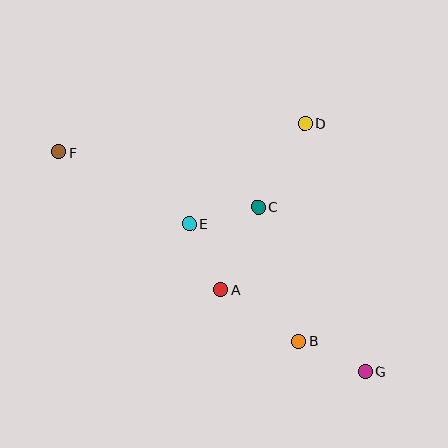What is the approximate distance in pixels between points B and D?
The distance between B and D is approximately 218 pixels.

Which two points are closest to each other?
Points C and E are closest to each other.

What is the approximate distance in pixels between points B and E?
The distance between B and E is approximately 161 pixels.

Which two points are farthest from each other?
Points F and G are farthest from each other.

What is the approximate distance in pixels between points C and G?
The distance between C and G is approximately 197 pixels.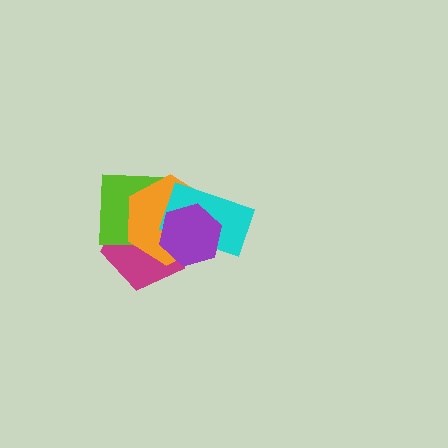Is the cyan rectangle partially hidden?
Yes, it is partially covered by another shape.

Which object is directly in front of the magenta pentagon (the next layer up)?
The lime square is directly in front of the magenta pentagon.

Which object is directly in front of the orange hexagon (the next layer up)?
The cyan rectangle is directly in front of the orange hexagon.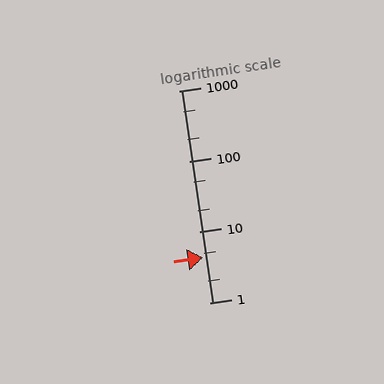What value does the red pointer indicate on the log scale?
The pointer indicates approximately 4.3.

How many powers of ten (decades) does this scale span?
The scale spans 3 decades, from 1 to 1000.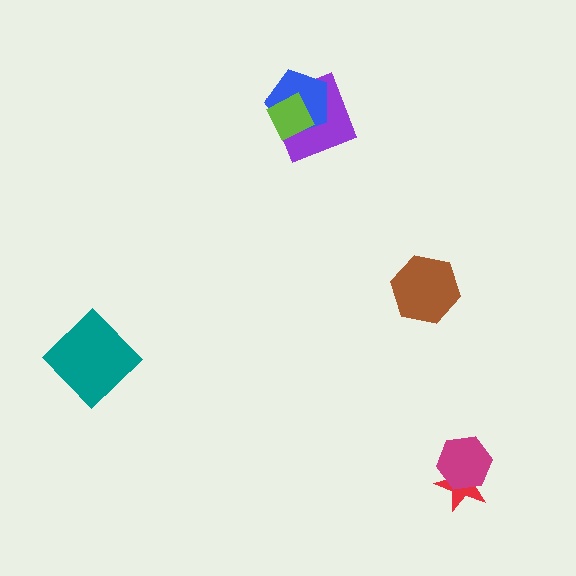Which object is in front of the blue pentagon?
The lime diamond is in front of the blue pentagon.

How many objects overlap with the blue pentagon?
2 objects overlap with the blue pentagon.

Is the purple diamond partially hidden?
Yes, it is partially covered by another shape.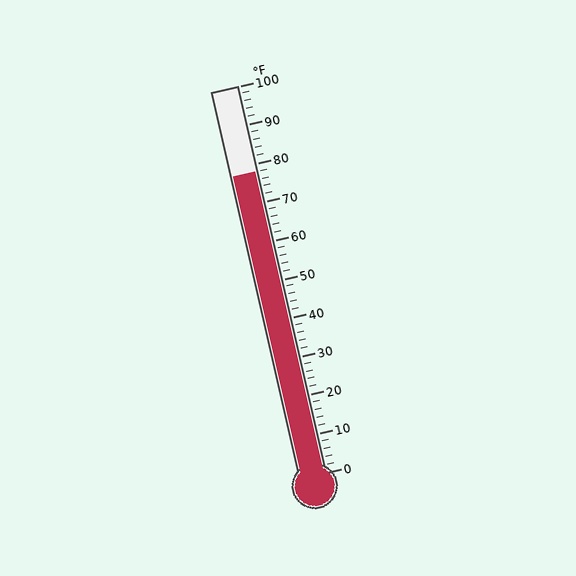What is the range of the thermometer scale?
The thermometer scale ranges from 0°F to 100°F.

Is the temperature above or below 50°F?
The temperature is above 50°F.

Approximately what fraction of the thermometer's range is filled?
The thermometer is filled to approximately 80% of its range.